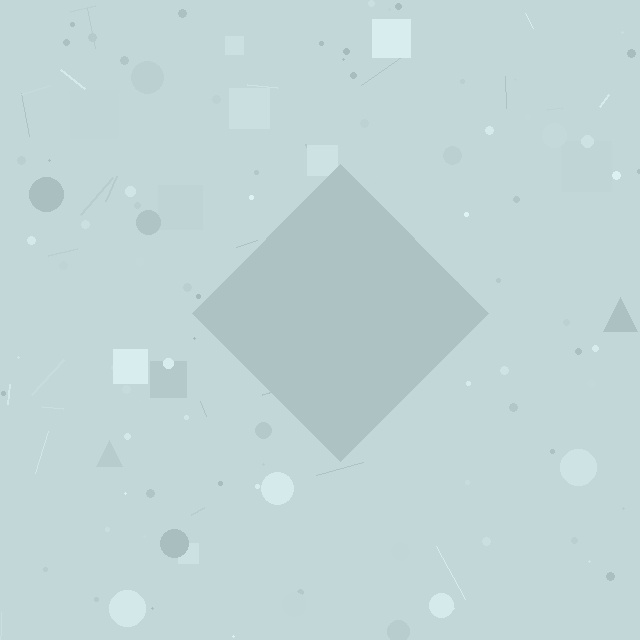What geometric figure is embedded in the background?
A diamond is embedded in the background.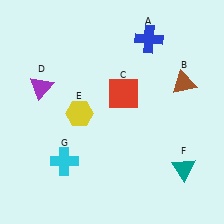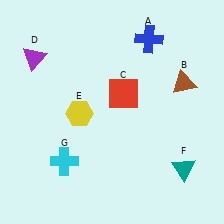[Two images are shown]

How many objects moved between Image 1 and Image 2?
1 object moved between the two images.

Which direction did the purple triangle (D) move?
The purple triangle (D) moved up.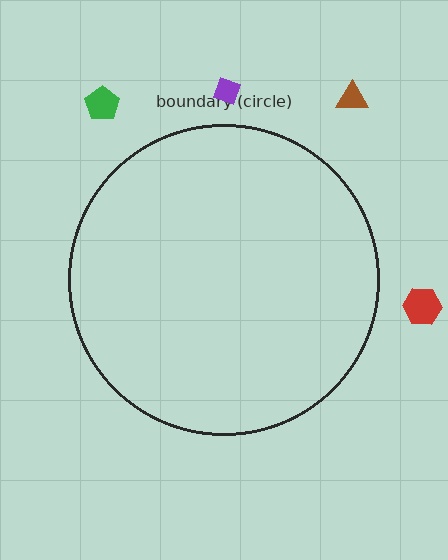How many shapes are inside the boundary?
0 inside, 4 outside.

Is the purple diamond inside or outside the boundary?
Outside.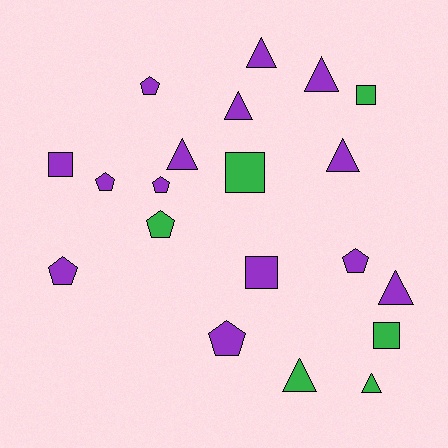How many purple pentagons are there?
There are 6 purple pentagons.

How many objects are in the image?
There are 20 objects.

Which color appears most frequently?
Purple, with 14 objects.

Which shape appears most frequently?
Triangle, with 8 objects.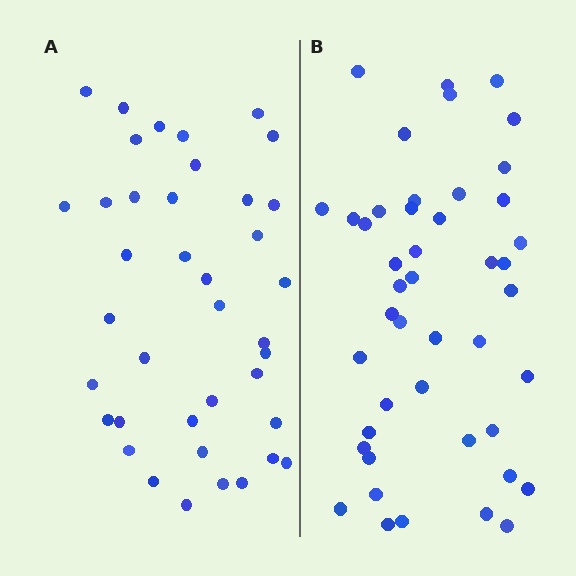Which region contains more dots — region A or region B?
Region B (the right region) has more dots.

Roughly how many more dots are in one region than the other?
Region B has about 6 more dots than region A.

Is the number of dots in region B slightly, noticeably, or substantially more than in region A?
Region B has only slightly more — the two regions are fairly close. The ratio is roughly 1.2 to 1.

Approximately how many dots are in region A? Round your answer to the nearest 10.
About 40 dots. (The exact count is 39, which rounds to 40.)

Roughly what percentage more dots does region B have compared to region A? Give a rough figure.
About 15% more.